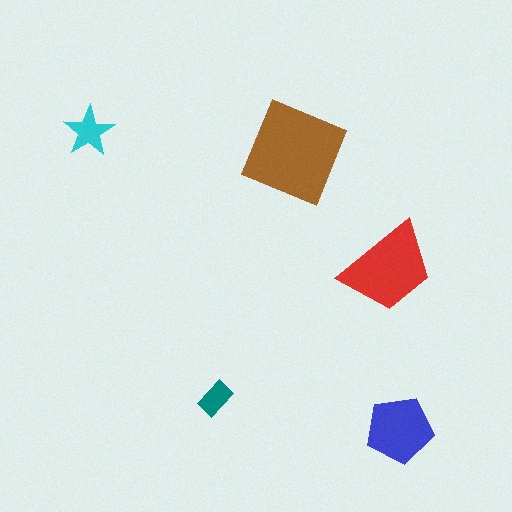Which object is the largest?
The brown diamond.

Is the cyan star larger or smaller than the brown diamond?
Smaller.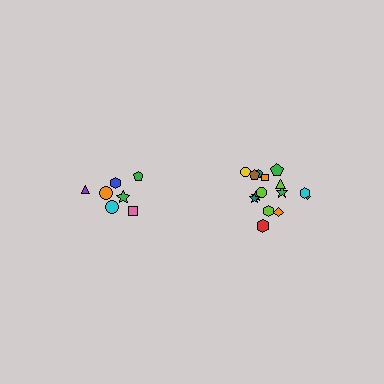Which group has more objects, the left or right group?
The right group.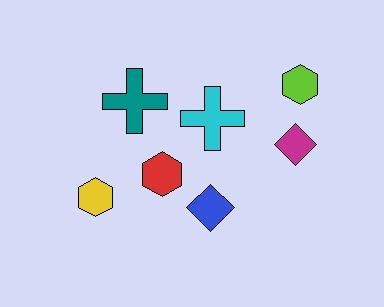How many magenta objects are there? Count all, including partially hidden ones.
There is 1 magenta object.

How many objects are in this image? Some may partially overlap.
There are 7 objects.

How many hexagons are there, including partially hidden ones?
There are 3 hexagons.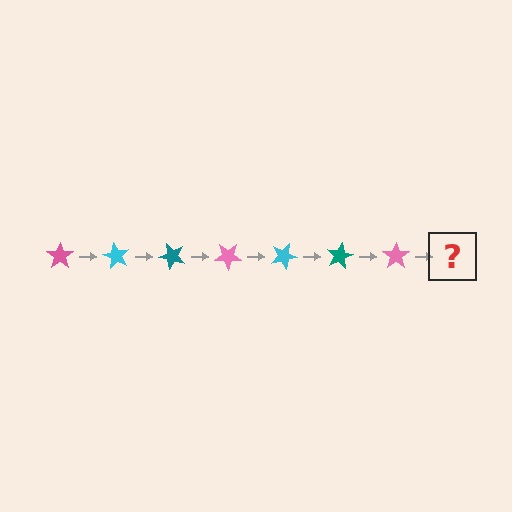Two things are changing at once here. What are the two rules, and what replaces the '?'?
The two rules are that it rotates 60 degrees each step and the color cycles through pink, cyan, and teal. The '?' should be a cyan star, rotated 420 degrees from the start.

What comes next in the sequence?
The next element should be a cyan star, rotated 420 degrees from the start.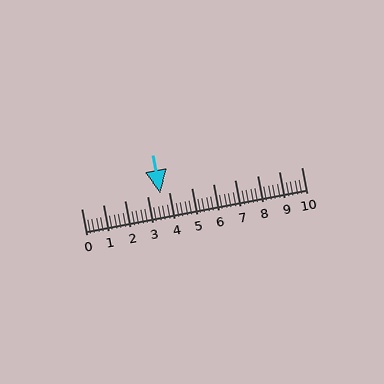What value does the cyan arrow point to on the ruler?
The cyan arrow points to approximately 3.6.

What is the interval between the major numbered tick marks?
The major tick marks are spaced 1 units apart.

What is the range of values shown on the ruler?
The ruler shows values from 0 to 10.